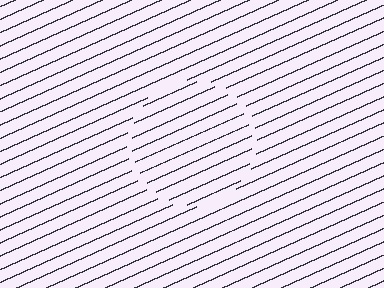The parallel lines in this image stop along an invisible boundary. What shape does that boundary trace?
An illusory circle. The interior of the shape contains the same grating, shifted by half a period — the contour is defined by the phase discontinuity where line-ends from the inner and outer gratings abut.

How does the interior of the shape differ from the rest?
The interior of the shape contains the same grating, shifted by half a period — the contour is defined by the phase discontinuity where line-ends from the inner and outer gratings abut.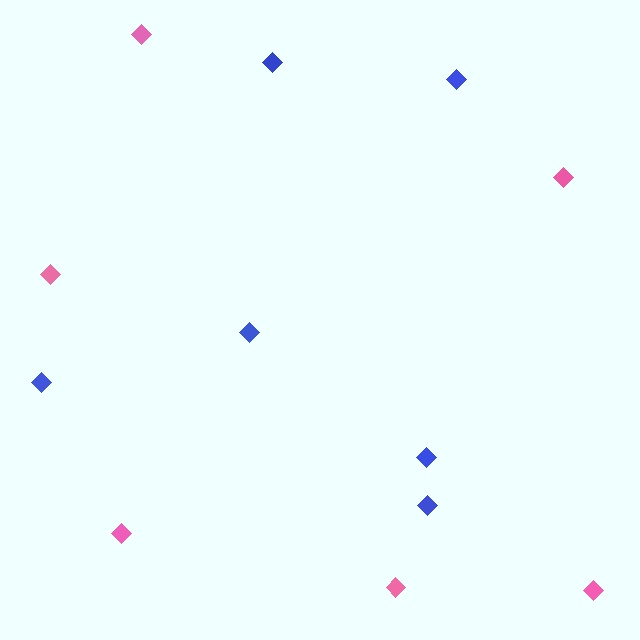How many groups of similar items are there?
There are 2 groups: one group of blue diamonds (6) and one group of pink diamonds (6).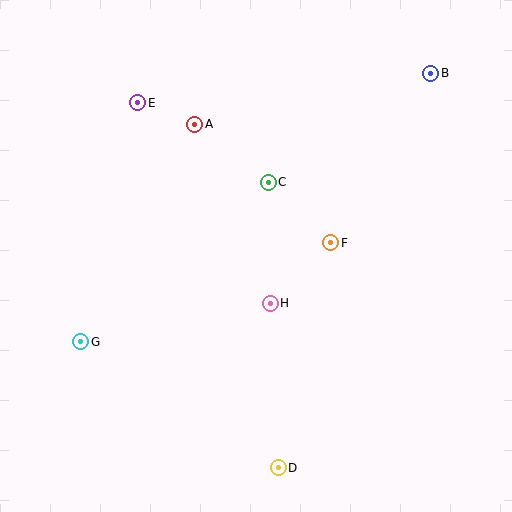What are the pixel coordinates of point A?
Point A is at (195, 124).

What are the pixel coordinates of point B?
Point B is at (431, 73).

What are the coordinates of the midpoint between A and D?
The midpoint between A and D is at (237, 296).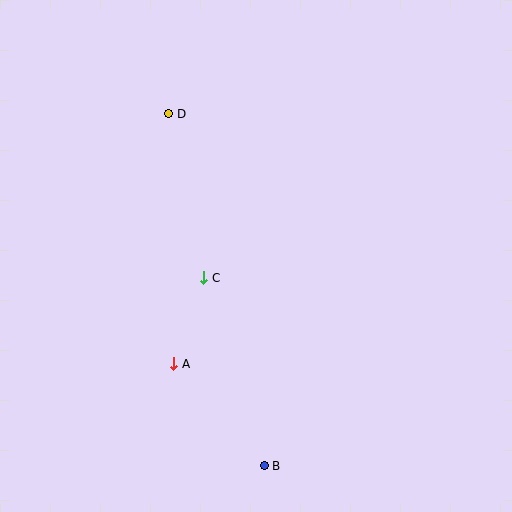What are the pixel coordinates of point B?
Point B is at (264, 466).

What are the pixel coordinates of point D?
Point D is at (169, 114).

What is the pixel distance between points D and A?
The distance between D and A is 250 pixels.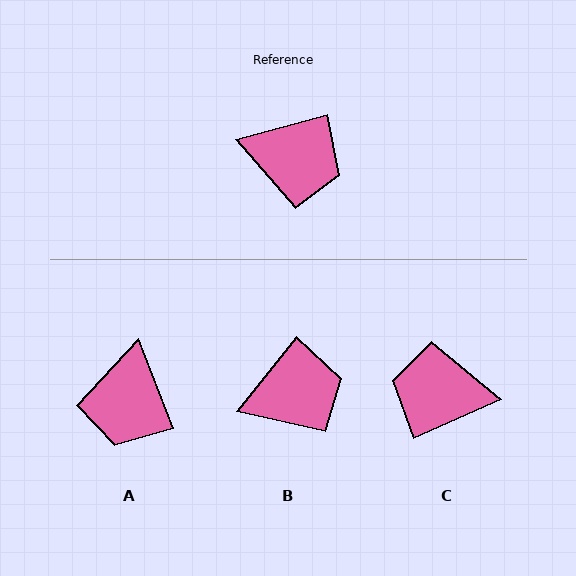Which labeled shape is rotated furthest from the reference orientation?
C, about 171 degrees away.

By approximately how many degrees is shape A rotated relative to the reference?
Approximately 84 degrees clockwise.